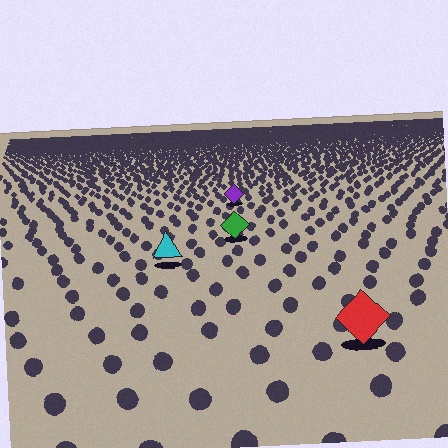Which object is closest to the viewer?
The red diamond is closest. The texture marks near it are larger and more spread out.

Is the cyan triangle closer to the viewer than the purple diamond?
Yes. The cyan triangle is closer — you can tell from the texture gradient: the ground texture is coarser near it.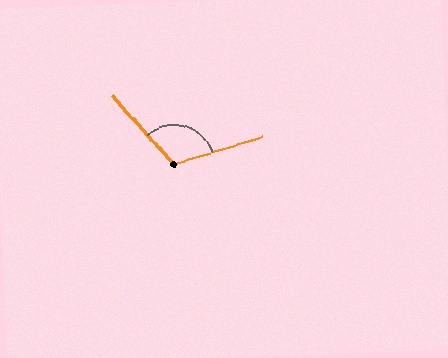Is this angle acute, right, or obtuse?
It is obtuse.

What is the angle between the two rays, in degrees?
Approximately 115 degrees.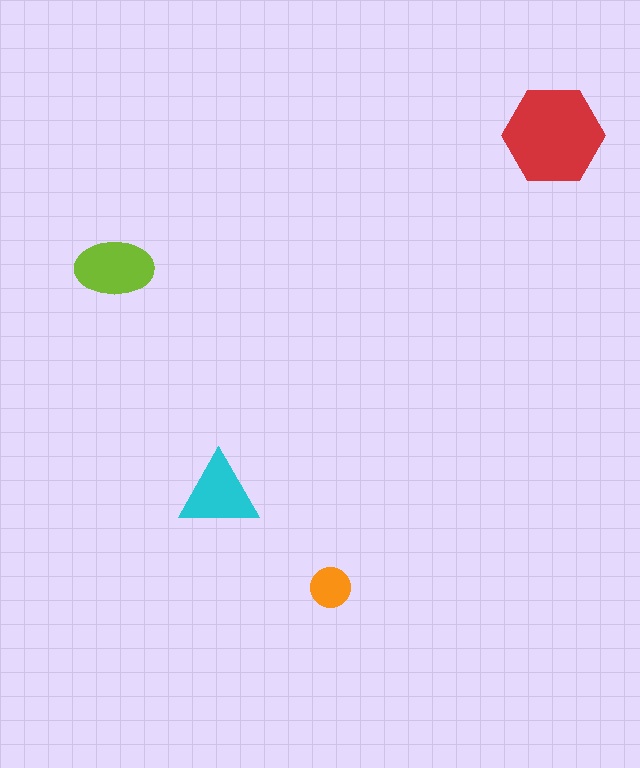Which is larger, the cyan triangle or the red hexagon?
The red hexagon.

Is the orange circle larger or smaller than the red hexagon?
Smaller.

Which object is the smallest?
The orange circle.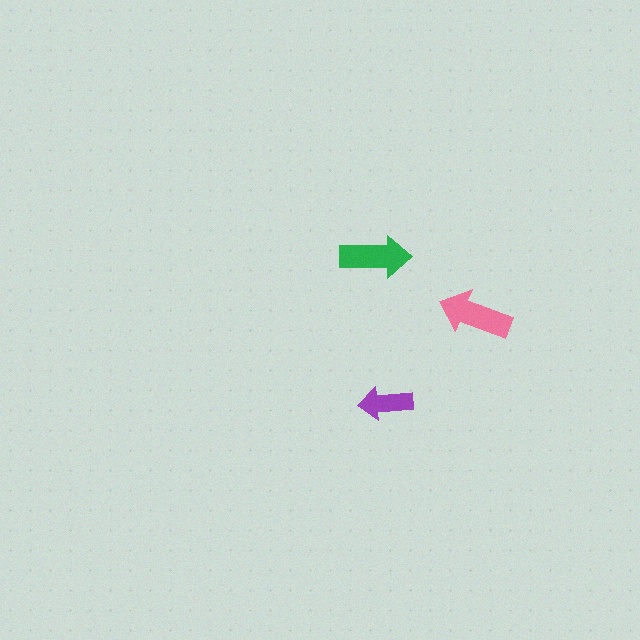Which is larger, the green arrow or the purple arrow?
The green one.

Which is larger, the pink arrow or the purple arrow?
The pink one.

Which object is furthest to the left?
The green arrow is leftmost.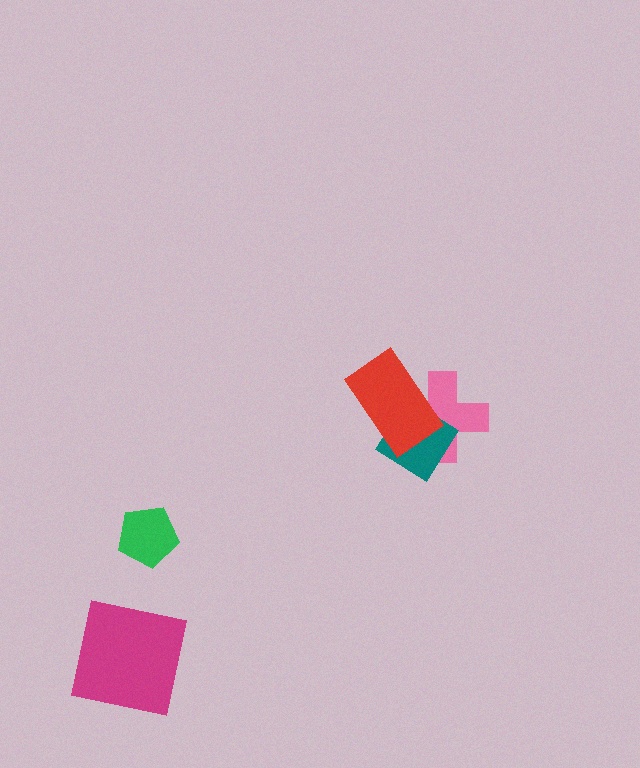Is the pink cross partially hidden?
Yes, it is partially covered by another shape.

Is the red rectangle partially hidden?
No, no other shape covers it.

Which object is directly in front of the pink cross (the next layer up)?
The teal diamond is directly in front of the pink cross.